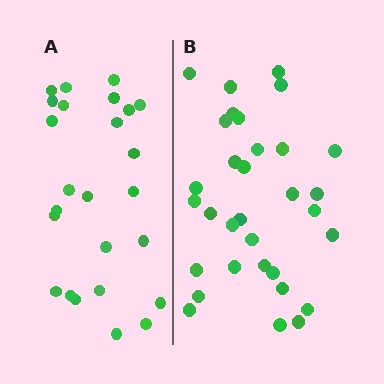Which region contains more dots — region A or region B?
Region B (the right region) has more dots.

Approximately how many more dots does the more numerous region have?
Region B has roughly 8 or so more dots than region A.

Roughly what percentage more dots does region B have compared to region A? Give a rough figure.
About 30% more.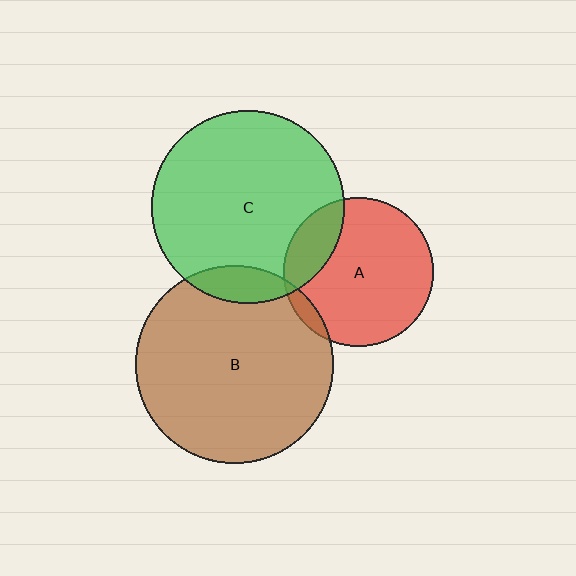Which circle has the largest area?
Circle B (brown).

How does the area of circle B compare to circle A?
Approximately 1.8 times.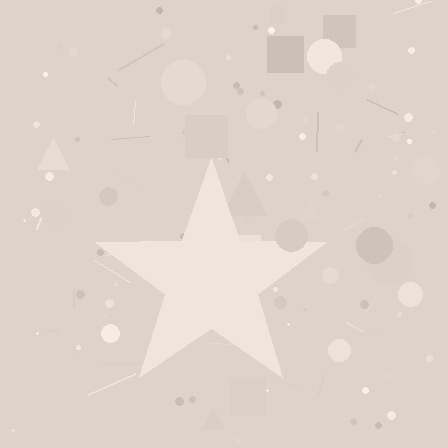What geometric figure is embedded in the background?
A star is embedded in the background.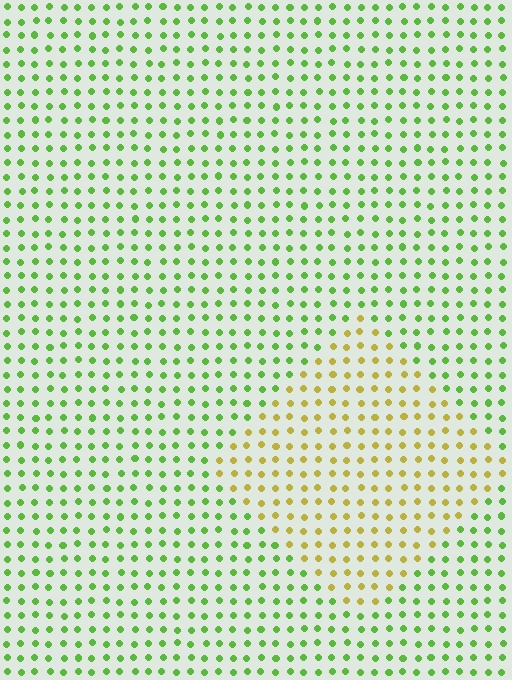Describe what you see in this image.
The image is filled with small lime elements in a uniform arrangement. A diamond-shaped region is visible where the elements are tinted to a slightly different hue, forming a subtle color boundary.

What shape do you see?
I see a diamond.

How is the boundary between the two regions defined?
The boundary is defined purely by a slight shift in hue (about 51 degrees). Spacing, size, and orientation are identical on both sides.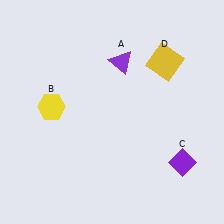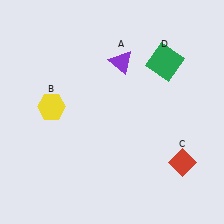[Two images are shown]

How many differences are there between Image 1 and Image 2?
There are 2 differences between the two images.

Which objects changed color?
C changed from purple to red. D changed from yellow to green.